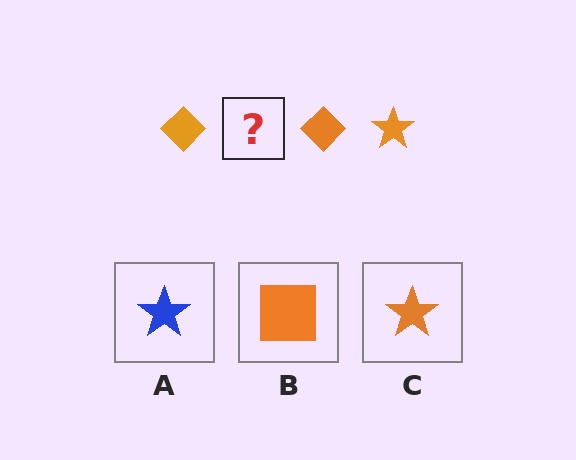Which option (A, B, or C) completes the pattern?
C.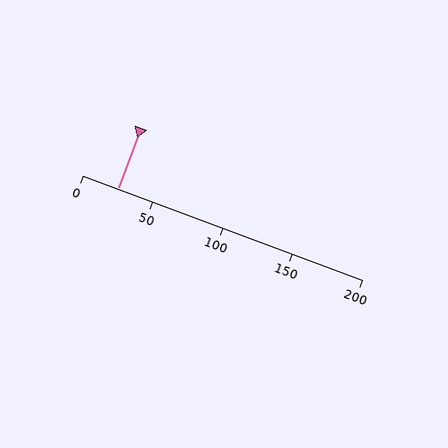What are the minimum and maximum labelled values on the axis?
The axis runs from 0 to 200.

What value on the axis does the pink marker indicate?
The marker indicates approximately 25.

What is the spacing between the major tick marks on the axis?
The major ticks are spaced 50 apart.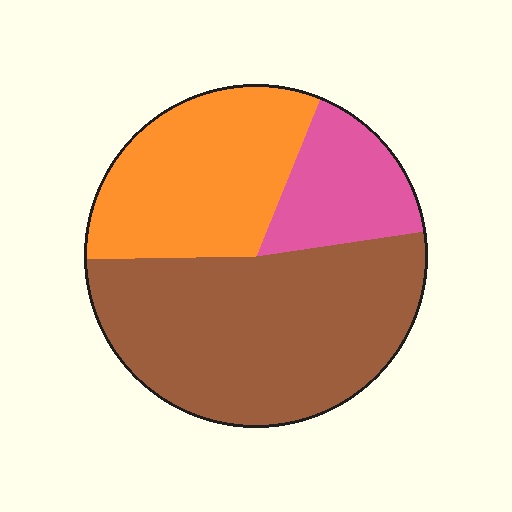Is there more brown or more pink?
Brown.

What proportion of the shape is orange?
Orange takes up about one third (1/3) of the shape.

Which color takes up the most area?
Brown, at roughly 50%.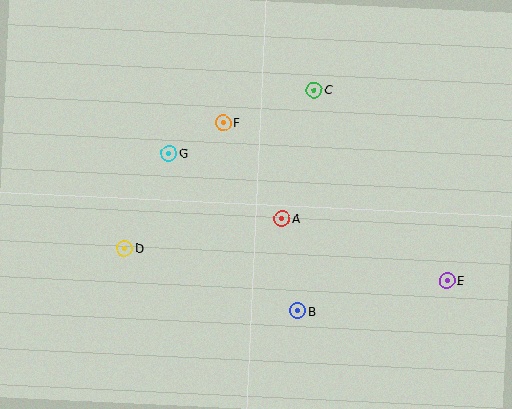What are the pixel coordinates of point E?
Point E is at (447, 280).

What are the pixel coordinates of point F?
Point F is at (223, 123).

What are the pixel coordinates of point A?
Point A is at (282, 218).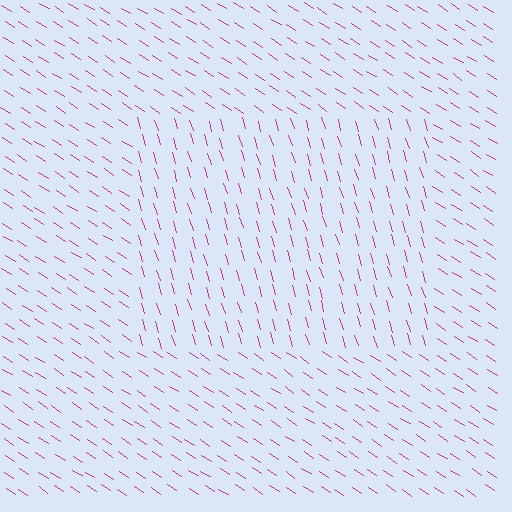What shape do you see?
I see a rectangle.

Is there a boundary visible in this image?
Yes, there is a texture boundary formed by a change in line orientation.